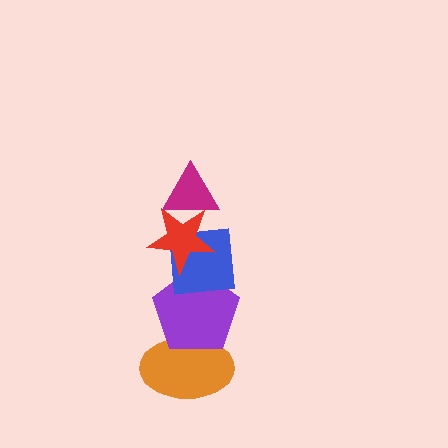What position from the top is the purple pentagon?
The purple pentagon is 4th from the top.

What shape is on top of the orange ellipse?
The purple pentagon is on top of the orange ellipse.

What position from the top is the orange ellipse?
The orange ellipse is 5th from the top.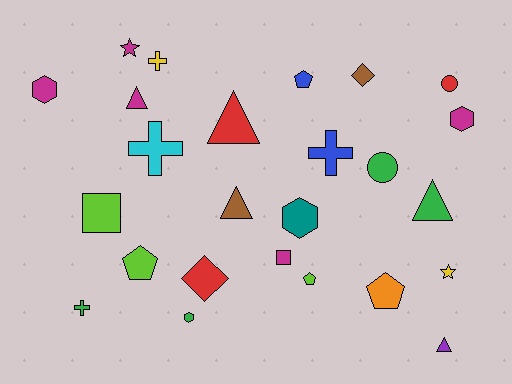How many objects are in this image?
There are 25 objects.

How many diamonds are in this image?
There are 2 diamonds.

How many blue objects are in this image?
There are 2 blue objects.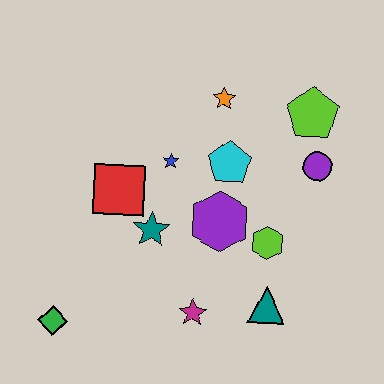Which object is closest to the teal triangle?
The lime hexagon is closest to the teal triangle.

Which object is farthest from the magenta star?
The lime pentagon is farthest from the magenta star.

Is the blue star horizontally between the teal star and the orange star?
Yes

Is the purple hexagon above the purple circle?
No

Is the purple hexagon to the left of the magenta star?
No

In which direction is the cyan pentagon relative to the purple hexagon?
The cyan pentagon is above the purple hexagon.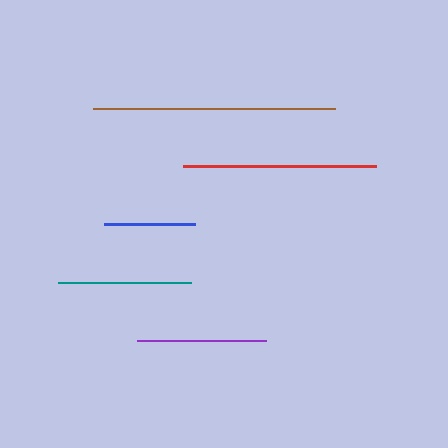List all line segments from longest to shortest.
From longest to shortest: brown, red, teal, purple, blue.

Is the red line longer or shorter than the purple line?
The red line is longer than the purple line.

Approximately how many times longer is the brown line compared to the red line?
The brown line is approximately 1.3 times the length of the red line.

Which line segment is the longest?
The brown line is the longest at approximately 242 pixels.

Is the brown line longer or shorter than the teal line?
The brown line is longer than the teal line.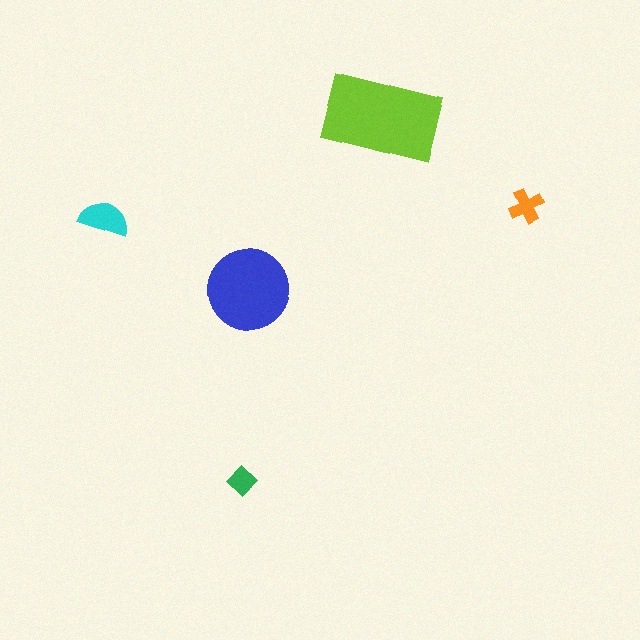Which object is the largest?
The lime rectangle.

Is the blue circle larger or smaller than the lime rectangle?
Smaller.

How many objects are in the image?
There are 5 objects in the image.